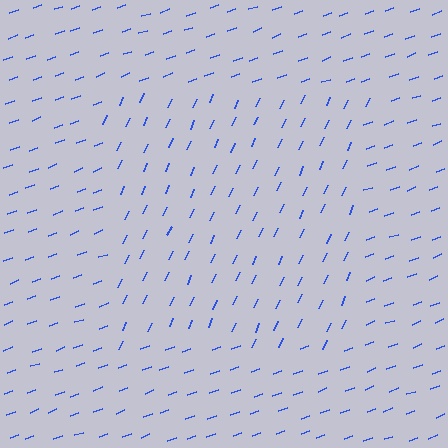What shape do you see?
I see a rectangle.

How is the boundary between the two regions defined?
The boundary is defined purely by a change in line orientation (approximately 45 degrees difference). All lines are the same color and thickness.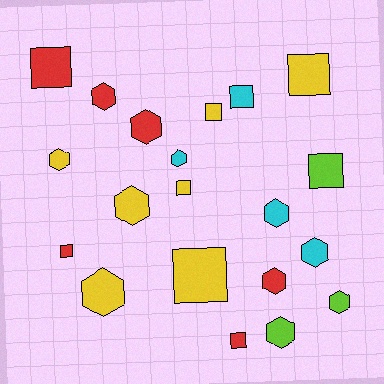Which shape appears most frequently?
Hexagon, with 11 objects.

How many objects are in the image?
There are 20 objects.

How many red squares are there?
There are 3 red squares.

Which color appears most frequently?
Yellow, with 7 objects.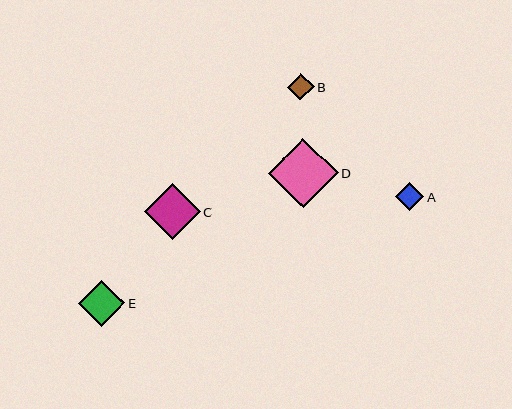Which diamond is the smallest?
Diamond B is the smallest with a size of approximately 26 pixels.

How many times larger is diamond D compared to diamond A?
Diamond D is approximately 2.4 times the size of diamond A.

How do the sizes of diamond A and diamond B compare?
Diamond A and diamond B are approximately the same size.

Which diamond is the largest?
Diamond D is the largest with a size of approximately 69 pixels.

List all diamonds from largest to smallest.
From largest to smallest: D, C, E, A, B.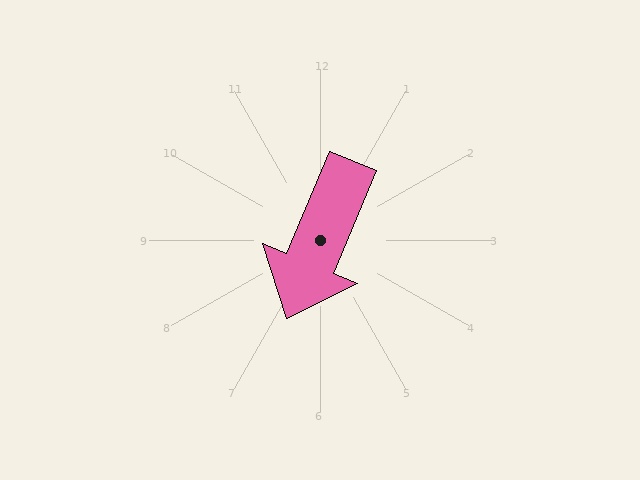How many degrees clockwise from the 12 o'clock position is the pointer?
Approximately 203 degrees.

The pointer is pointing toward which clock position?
Roughly 7 o'clock.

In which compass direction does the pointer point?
Southwest.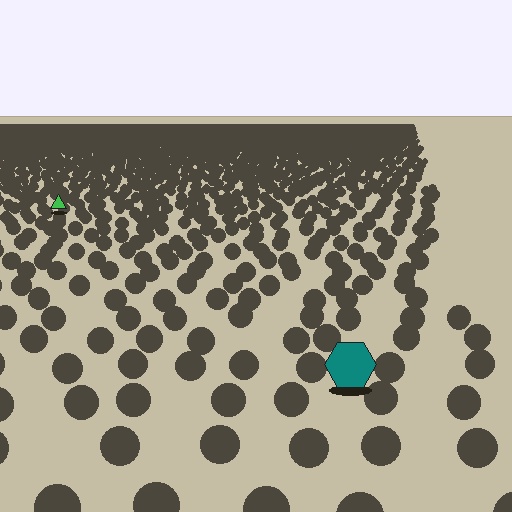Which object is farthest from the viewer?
The green triangle is farthest from the viewer. It appears smaller and the ground texture around it is denser.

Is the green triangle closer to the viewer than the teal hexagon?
No. The teal hexagon is closer — you can tell from the texture gradient: the ground texture is coarser near it.